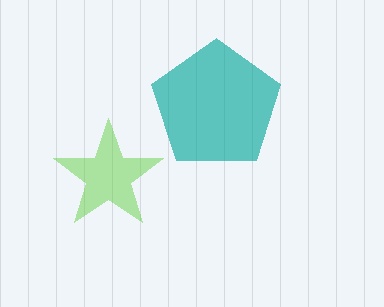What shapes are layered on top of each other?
The layered shapes are: a teal pentagon, a lime star.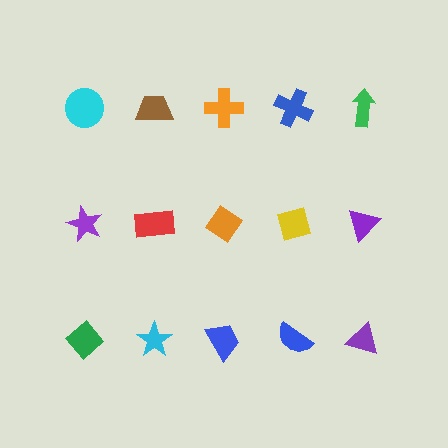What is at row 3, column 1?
A green diamond.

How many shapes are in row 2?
5 shapes.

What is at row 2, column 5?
A purple triangle.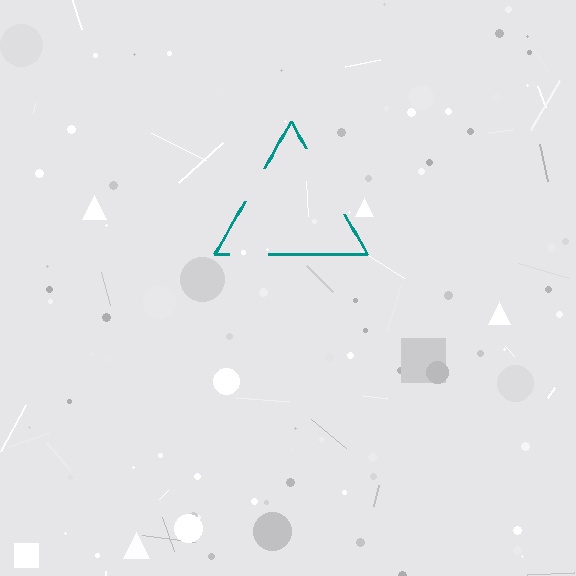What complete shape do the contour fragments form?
The contour fragments form a triangle.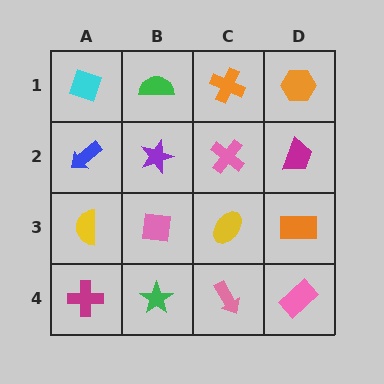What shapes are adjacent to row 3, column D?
A magenta trapezoid (row 2, column D), a pink rectangle (row 4, column D), a yellow ellipse (row 3, column C).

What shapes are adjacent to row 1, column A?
A blue arrow (row 2, column A), a green semicircle (row 1, column B).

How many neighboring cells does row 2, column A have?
3.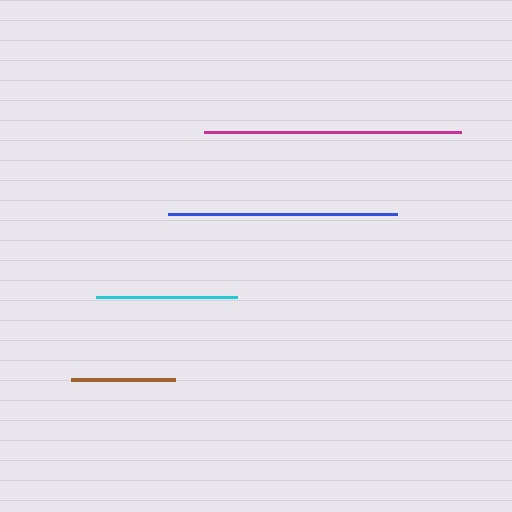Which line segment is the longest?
The magenta line is the longest at approximately 257 pixels.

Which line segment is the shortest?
The brown line is the shortest at approximately 104 pixels.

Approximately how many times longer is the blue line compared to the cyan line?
The blue line is approximately 1.6 times the length of the cyan line.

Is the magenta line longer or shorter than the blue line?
The magenta line is longer than the blue line.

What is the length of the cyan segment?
The cyan segment is approximately 141 pixels long.